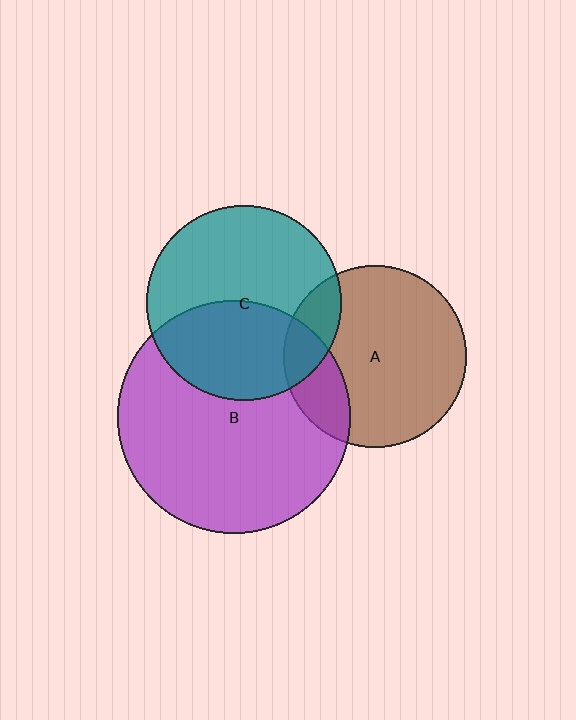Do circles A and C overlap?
Yes.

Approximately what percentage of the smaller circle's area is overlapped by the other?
Approximately 15%.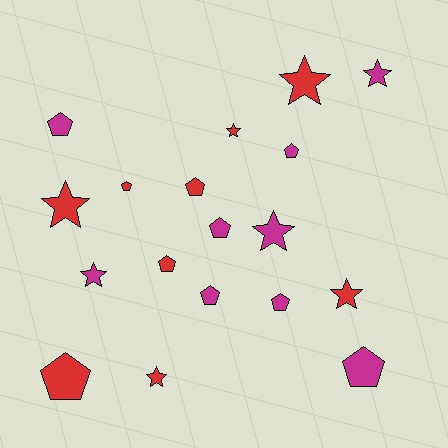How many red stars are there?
There are 5 red stars.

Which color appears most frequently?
Red, with 9 objects.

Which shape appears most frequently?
Pentagon, with 10 objects.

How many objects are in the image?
There are 18 objects.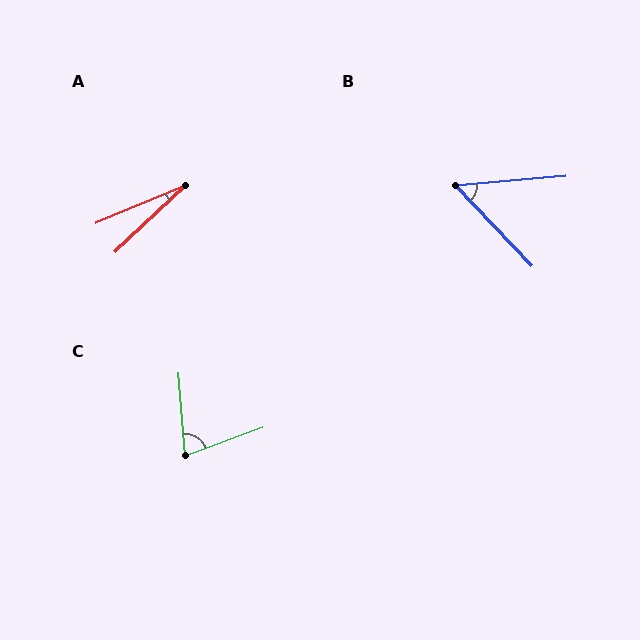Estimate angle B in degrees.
Approximately 51 degrees.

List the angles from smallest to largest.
A (20°), B (51°), C (74°).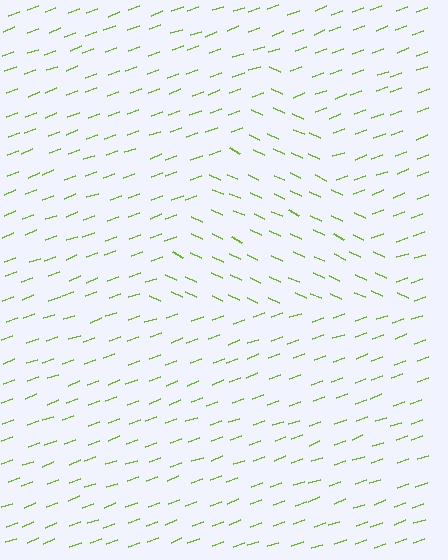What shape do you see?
I see a triangle.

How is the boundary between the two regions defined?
The boundary is defined purely by a change in line orientation (approximately 45 degrees difference). All lines are the same color and thickness.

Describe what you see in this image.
The image is filled with small lime line segments. A triangle region in the image has lines oriented differently from the surrounding lines, creating a visible texture boundary.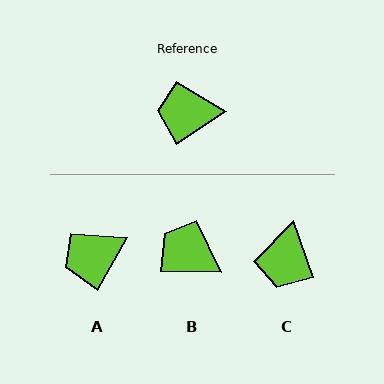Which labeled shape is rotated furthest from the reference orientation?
C, about 76 degrees away.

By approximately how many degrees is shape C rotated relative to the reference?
Approximately 76 degrees counter-clockwise.